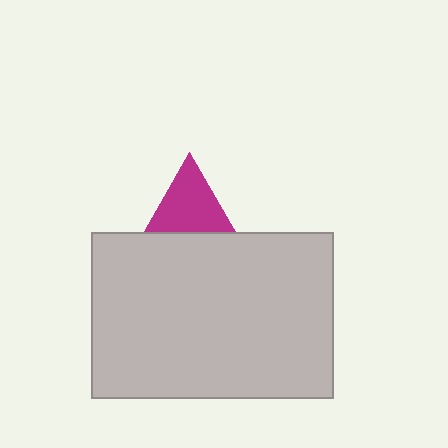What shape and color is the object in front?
The object in front is a light gray rectangle.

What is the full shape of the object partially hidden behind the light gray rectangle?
The partially hidden object is a magenta triangle.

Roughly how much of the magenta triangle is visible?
About half of it is visible (roughly 53%).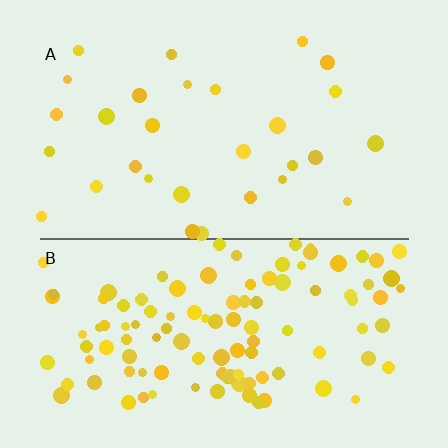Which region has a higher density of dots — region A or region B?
B (the bottom).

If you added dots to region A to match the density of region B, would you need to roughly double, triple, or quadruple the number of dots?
Approximately quadruple.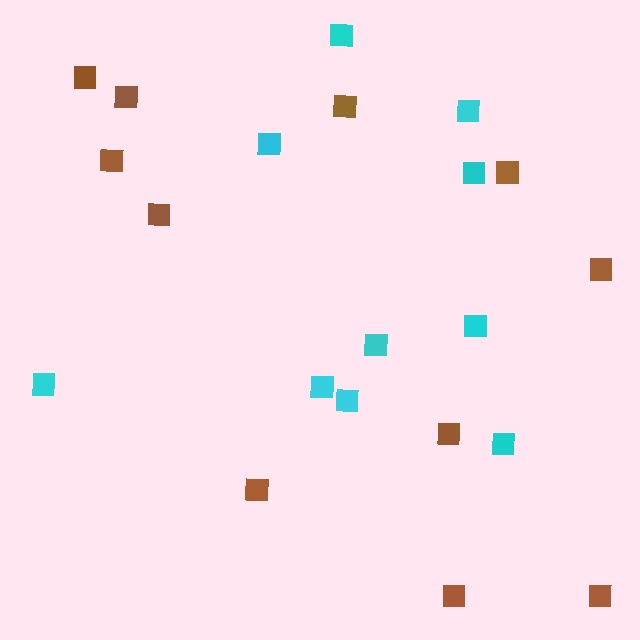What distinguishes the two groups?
There are 2 groups: one group of cyan squares (10) and one group of brown squares (11).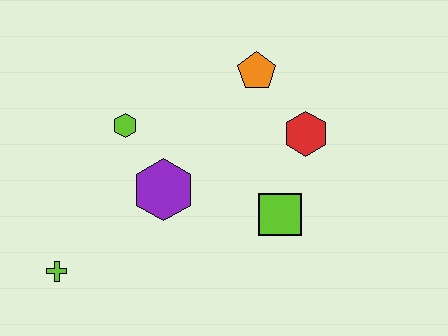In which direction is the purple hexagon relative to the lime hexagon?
The purple hexagon is below the lime hexagon.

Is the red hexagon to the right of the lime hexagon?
Yes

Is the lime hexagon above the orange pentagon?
No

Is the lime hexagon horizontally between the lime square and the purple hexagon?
No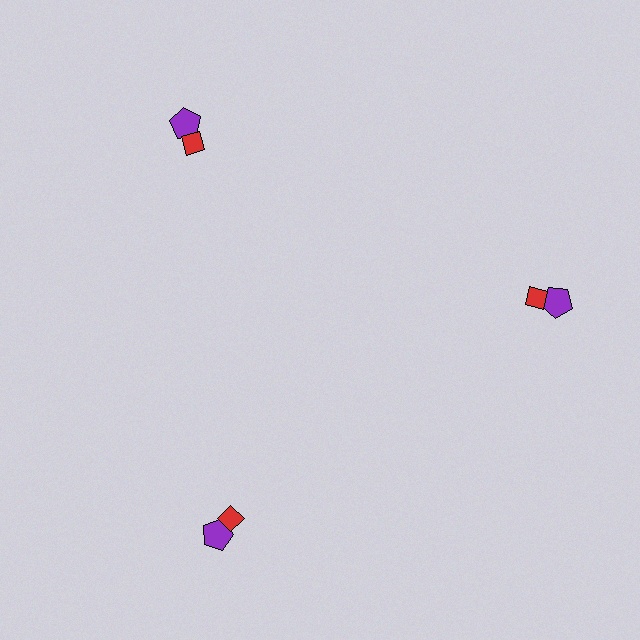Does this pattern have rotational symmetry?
Yes, this pattern has 3-fold rotational symmetry. It looks the same after rotating 120 degrees around the center.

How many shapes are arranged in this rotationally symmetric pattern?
There are 6 shapes, arranged in 3 groups of 2.